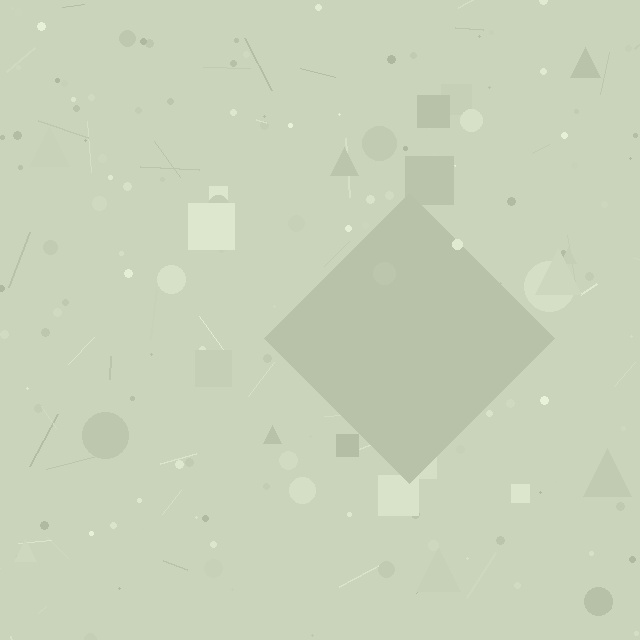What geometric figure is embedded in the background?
A diamond is embedded in the background.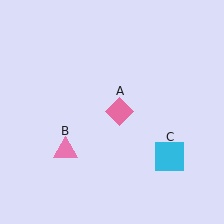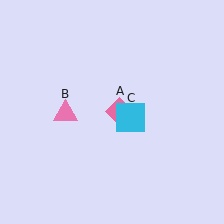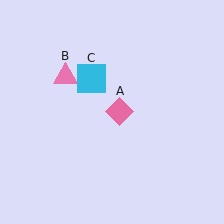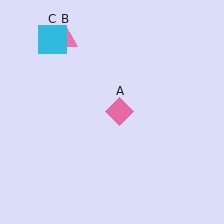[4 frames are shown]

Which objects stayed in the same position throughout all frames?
Pink diamond (object A) remained stationary.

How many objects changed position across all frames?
2 objects changed position: pink triangle (object B), cyan square (object C).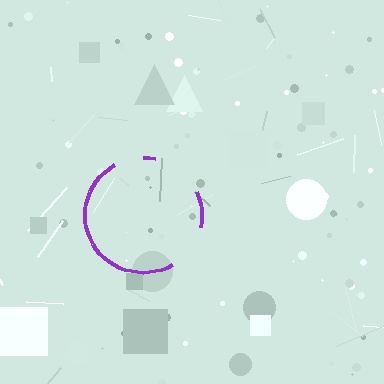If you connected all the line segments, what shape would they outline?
They would outline a circle.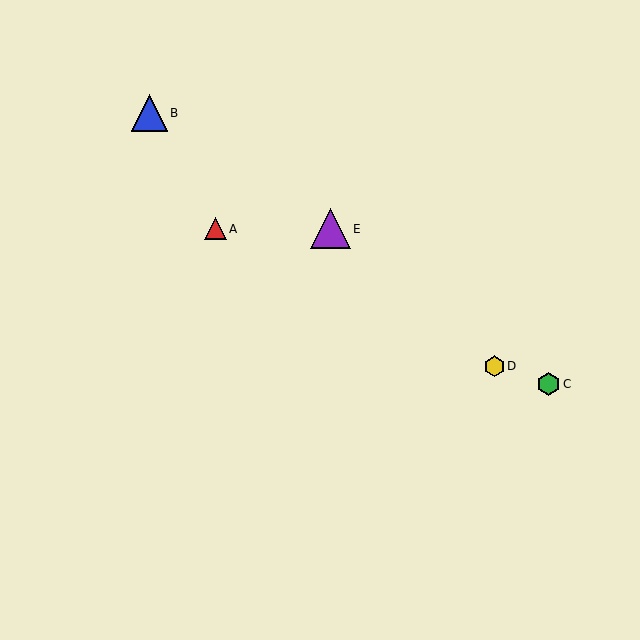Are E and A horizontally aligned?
Yes, both are at y≈229.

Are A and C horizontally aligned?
No, A is at y≈229 and C is at y≈384.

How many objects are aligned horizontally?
2 objects (A, E) are aligned horizontally.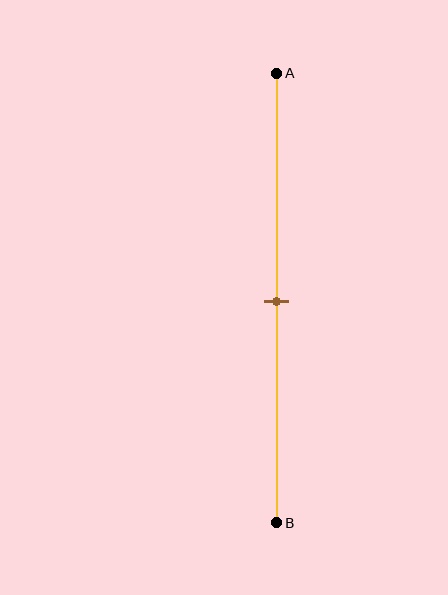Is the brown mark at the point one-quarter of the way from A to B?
No, the mark is at about 50% from A, not at the 25% one-quarter point.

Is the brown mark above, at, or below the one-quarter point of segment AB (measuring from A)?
The brown mark is below the one-quarter point of segment AB.